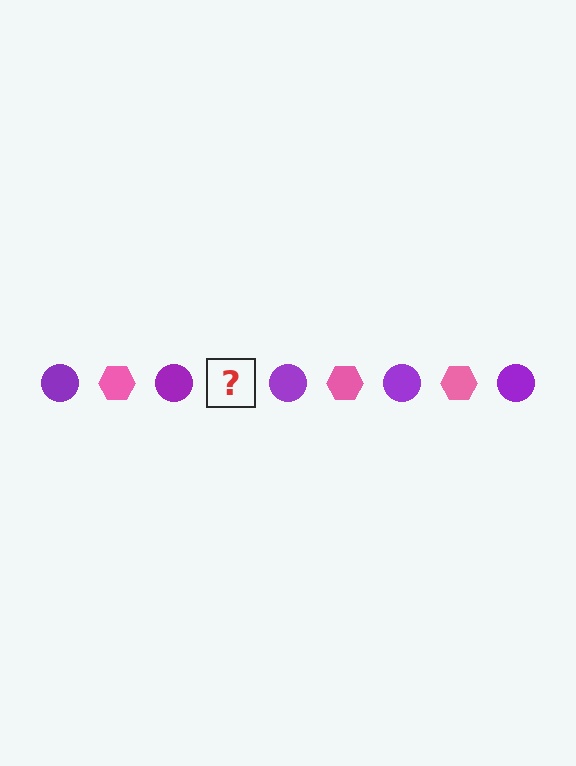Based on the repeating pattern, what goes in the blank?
The blank should be a pink hexagon.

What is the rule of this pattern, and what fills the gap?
The rule is that the pattern alternates between purple circle and pink hexagon. The gap should be filled with a pink hexagon.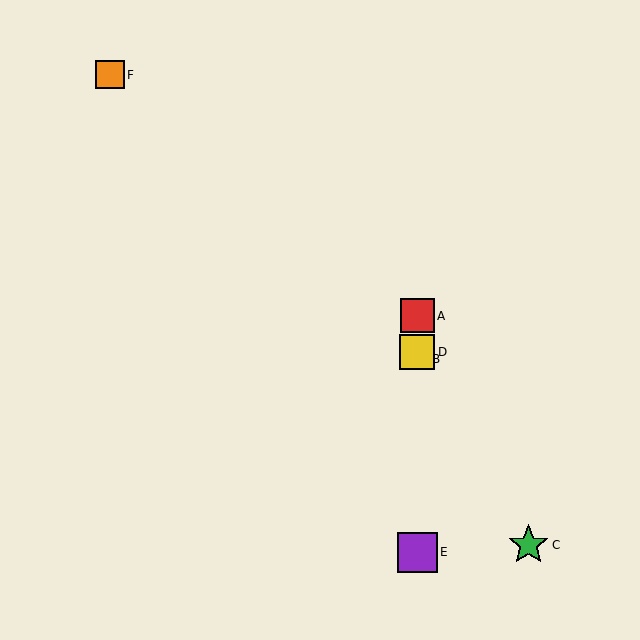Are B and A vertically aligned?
Yes, both are at x≈417.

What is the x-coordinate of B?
Object B is at x≈417.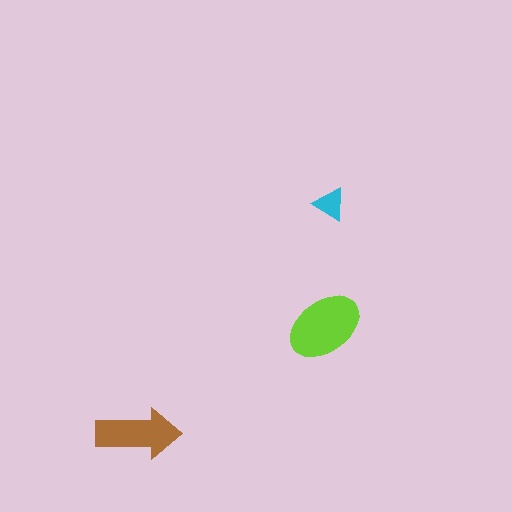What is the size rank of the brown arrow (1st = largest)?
2nd.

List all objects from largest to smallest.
The lime ellipse, the brown arrow, the cyan triangle.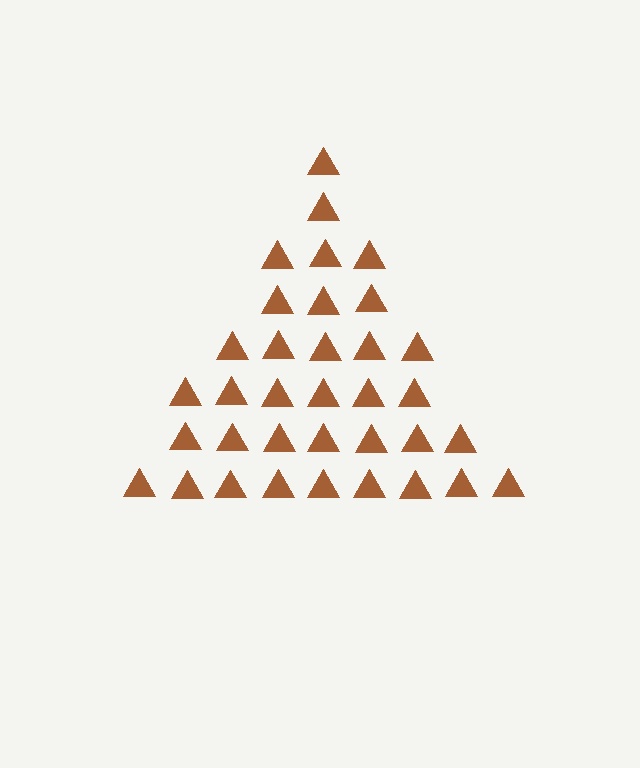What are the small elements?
The small elements are triangles.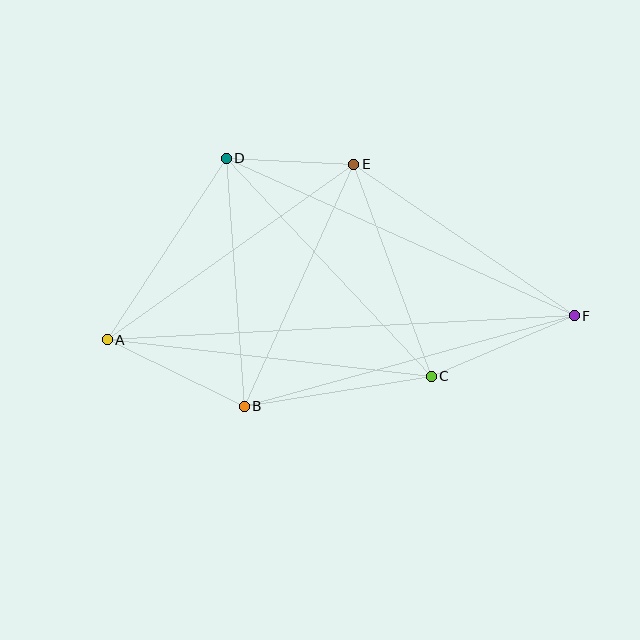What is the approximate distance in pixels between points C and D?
The distance between C and D is approximately 299 pixels.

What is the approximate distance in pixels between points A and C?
The distance between A and C is approximately 326 pixels.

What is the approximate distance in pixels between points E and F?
The distance between E and F is approximately 267 pixels.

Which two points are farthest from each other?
Points A and F are farthest from each other.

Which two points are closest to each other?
Points D and E are closest to each other.